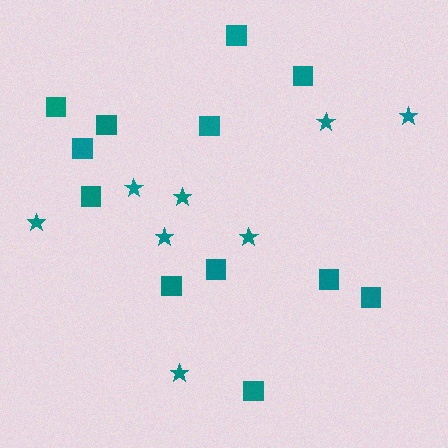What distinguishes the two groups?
There are 2 groups: one group of squares (12) and one group of stars (8).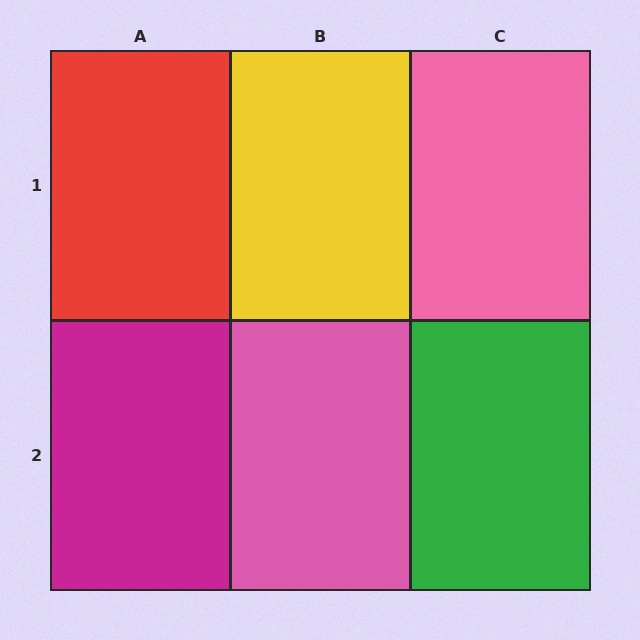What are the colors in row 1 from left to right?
Red, yellow, pink.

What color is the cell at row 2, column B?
Pink.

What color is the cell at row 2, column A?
Magenta.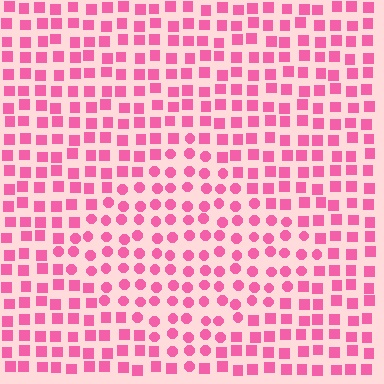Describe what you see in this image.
The image is filled with small pink elements arranged in a uniform grid. A diamond-shaped region contains circles, while the surrounding area contains squares. The boundary is defined purely by the change in element shape.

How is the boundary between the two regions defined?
The boundary is defined by a change in element shape: circles inside vs. squares outside. All elements share the same color and spacing.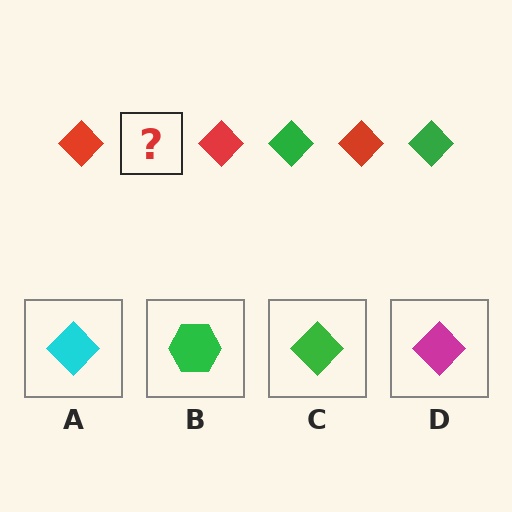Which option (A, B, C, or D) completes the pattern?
C.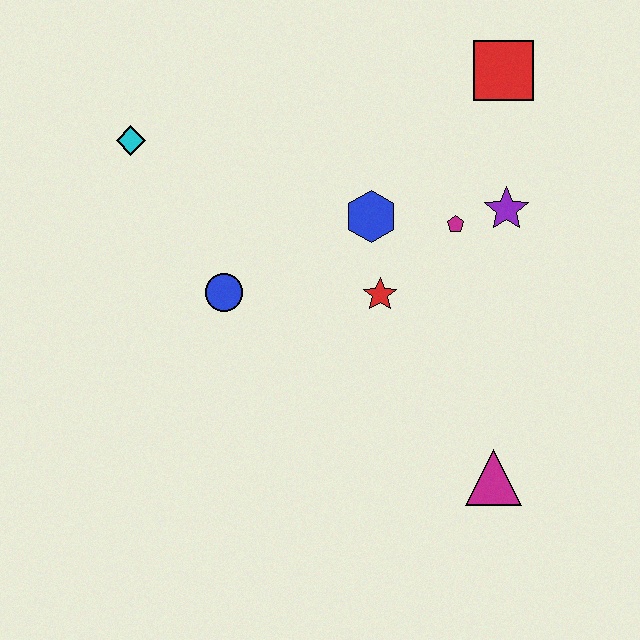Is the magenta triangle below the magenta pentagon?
Yes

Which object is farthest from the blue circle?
The red square is farthest from the blue circle.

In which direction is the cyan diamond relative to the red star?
The cyan diamond is to the left of the red star.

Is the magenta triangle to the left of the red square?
Yes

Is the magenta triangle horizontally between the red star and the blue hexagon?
No